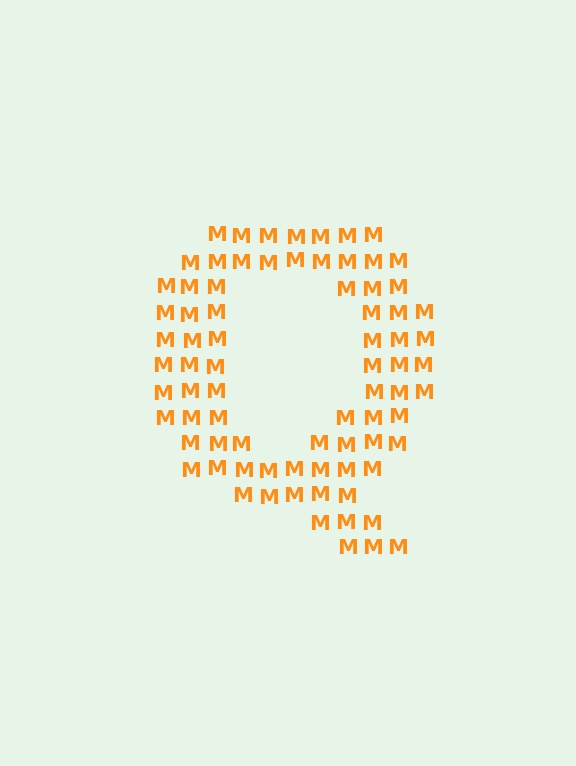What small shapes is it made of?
It is made of small letter M's.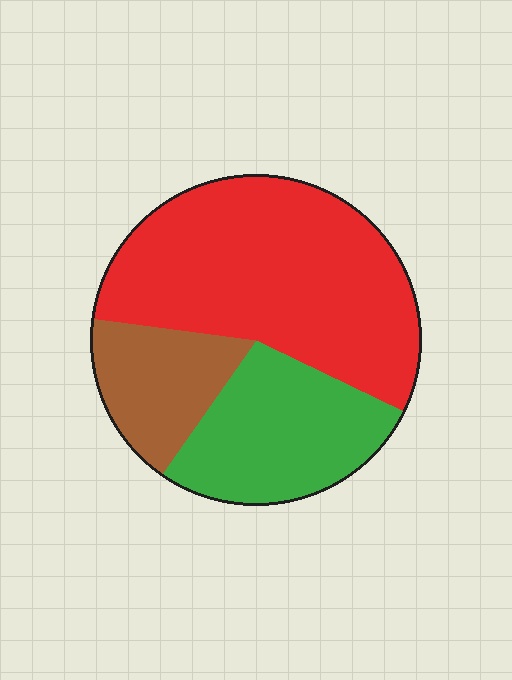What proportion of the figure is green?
Green takes up about one quarter (1/4) of the figure.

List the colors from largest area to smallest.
From largest to smallest: red, green, brown.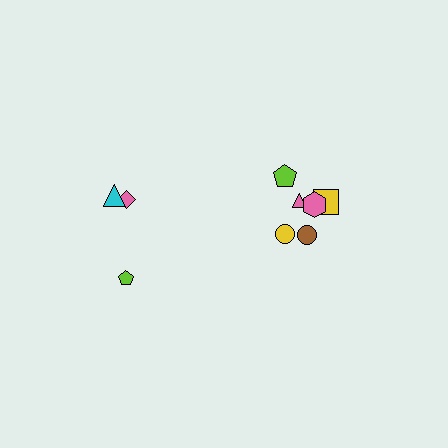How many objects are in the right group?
There are 6 objects.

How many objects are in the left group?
There are 3 objects.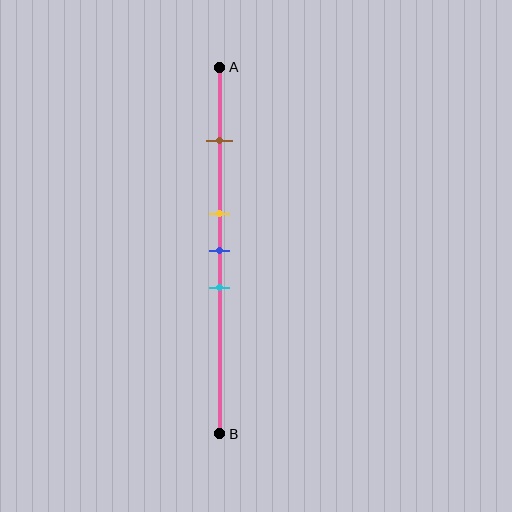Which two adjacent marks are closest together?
The yellow and blue marks are the closest adjacent pair.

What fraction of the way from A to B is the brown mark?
The brown mark is approximately 20% (0.2) of the way from A to B.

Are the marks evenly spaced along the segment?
No, the marks are not evenly spaced.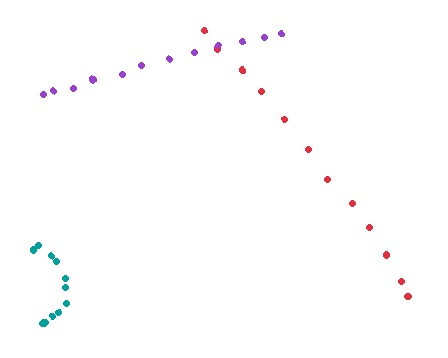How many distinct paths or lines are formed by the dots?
There are 3 distinct paths.